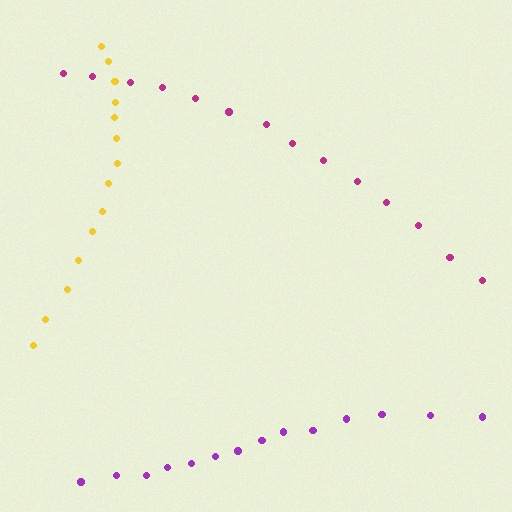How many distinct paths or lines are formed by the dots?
There are 3 distinct paths.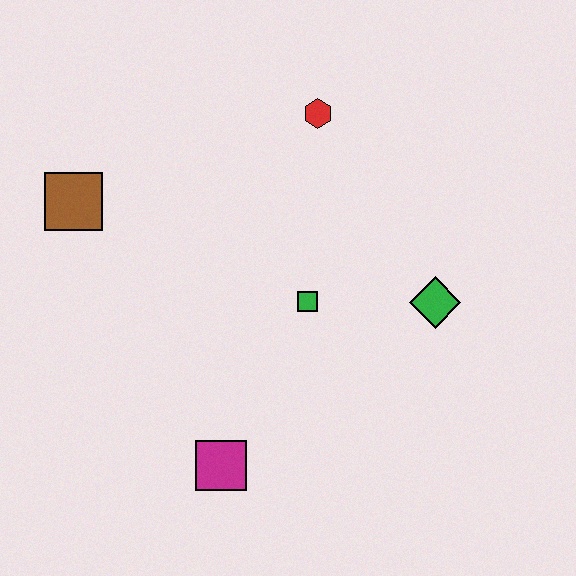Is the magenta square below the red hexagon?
Yes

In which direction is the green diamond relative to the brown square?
The green diamond is to the right of the brown square.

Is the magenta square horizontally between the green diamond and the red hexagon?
No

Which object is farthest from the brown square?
The green diamond is farthest from the brown square.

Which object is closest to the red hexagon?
The green square is closest to the red hexagon.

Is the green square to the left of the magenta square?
No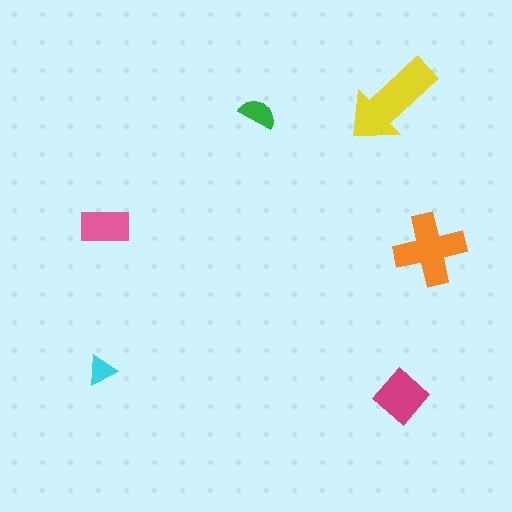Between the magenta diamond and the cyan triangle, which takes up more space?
The magenta diamond.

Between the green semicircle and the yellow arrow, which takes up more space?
The yellow arrow.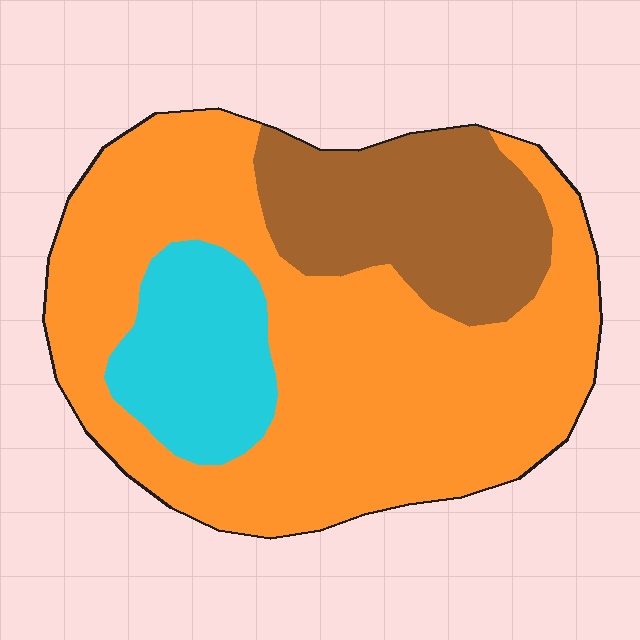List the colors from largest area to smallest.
From largest to smallest: orange, brown, cyan.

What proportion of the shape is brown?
Brown covers 22% of the shape.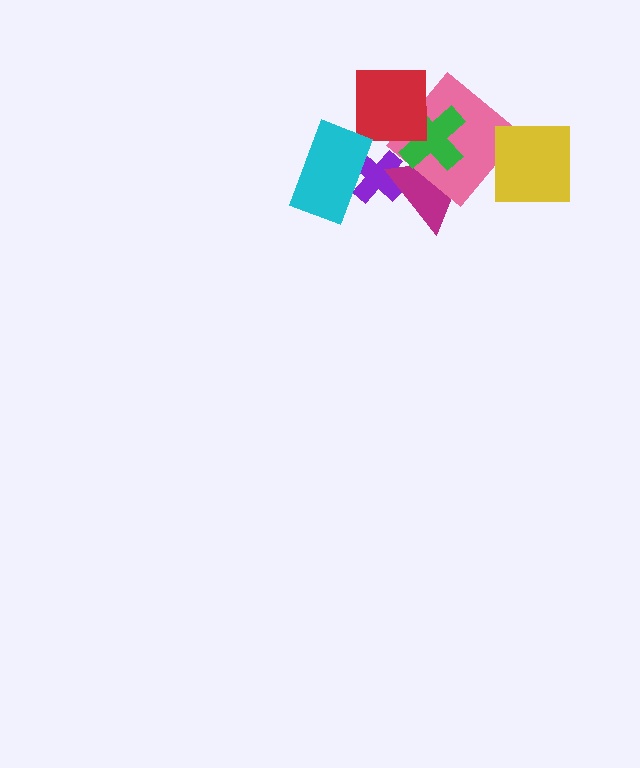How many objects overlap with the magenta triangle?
3 objects overlap with the magenta triangle.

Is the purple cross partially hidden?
Yes, it is partially covered by another shape.